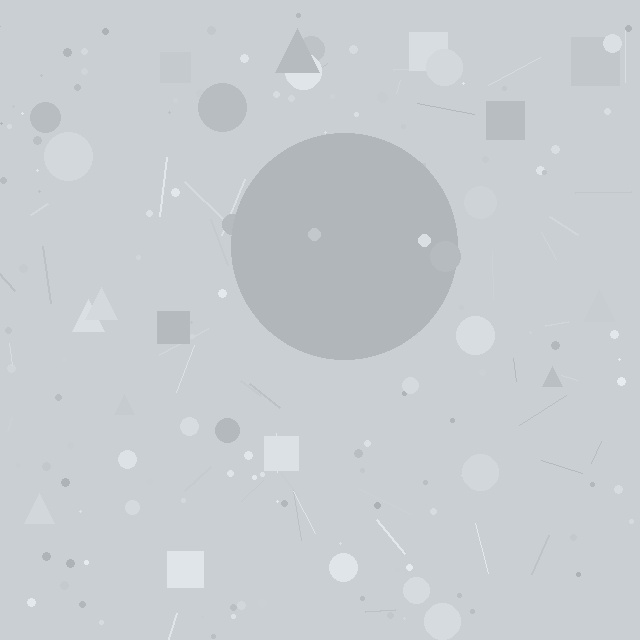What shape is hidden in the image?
A circle is hidden in the image.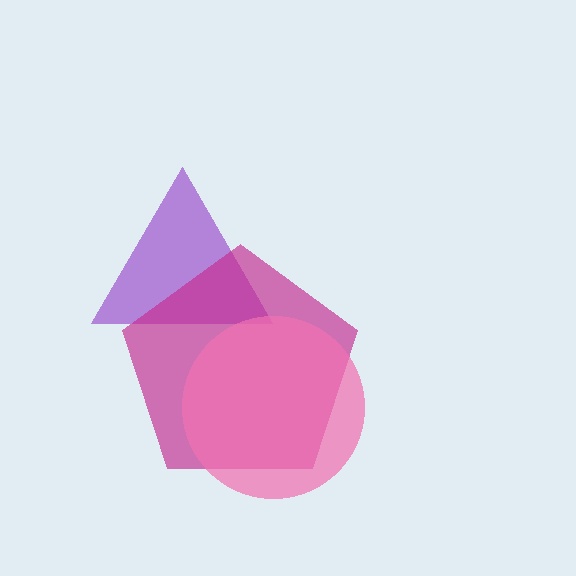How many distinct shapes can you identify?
There are 3 distinct shapes: a purple triangle, a magenta pentagon, a pink circle.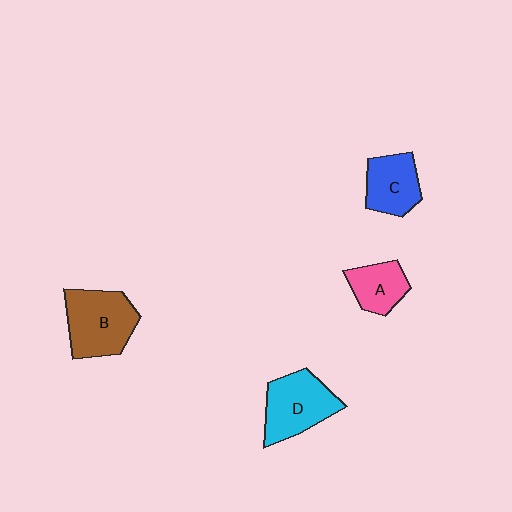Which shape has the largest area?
Shape B (brown).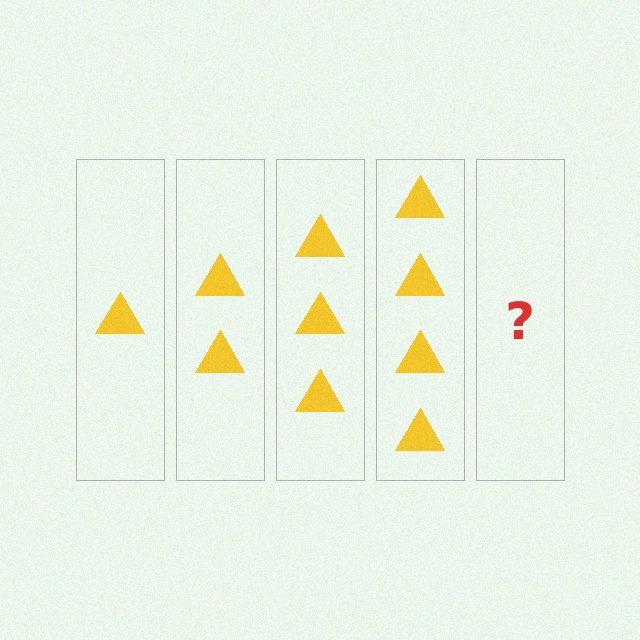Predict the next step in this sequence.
The next step is 5 triangles.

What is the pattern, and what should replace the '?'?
The pattern is that each step adds one more triangle. The '?' should be 5 triangles.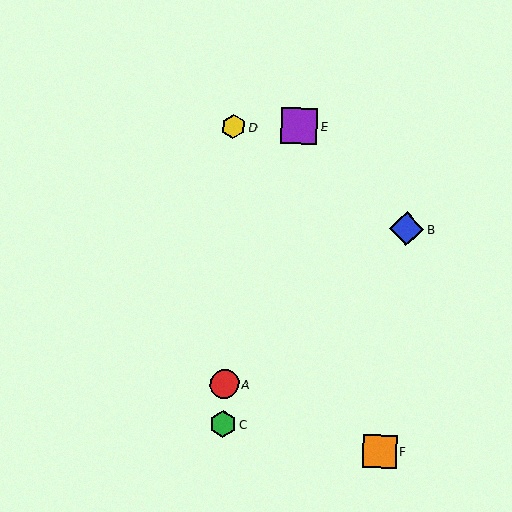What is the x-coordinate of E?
Object E is at x≈299.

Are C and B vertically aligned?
No, C is at x≈223 and B is at x≈406.